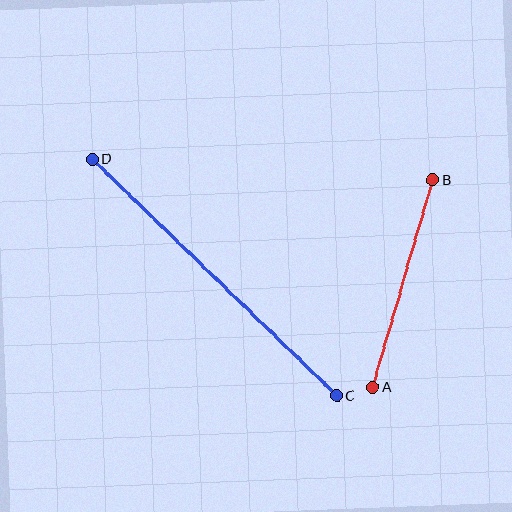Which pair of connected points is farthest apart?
Points C and D are farthest apart.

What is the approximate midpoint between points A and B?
The midpoint is at approximately (403, 284) pixels.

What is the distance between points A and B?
The distance is approximately 216 pixels.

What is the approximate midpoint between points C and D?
The midpoint is at approximately (215, 278) pixels.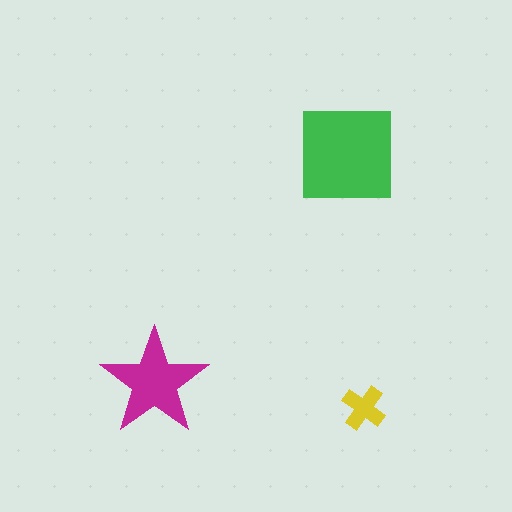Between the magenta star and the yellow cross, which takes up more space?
The magenta star.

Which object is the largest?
The green square.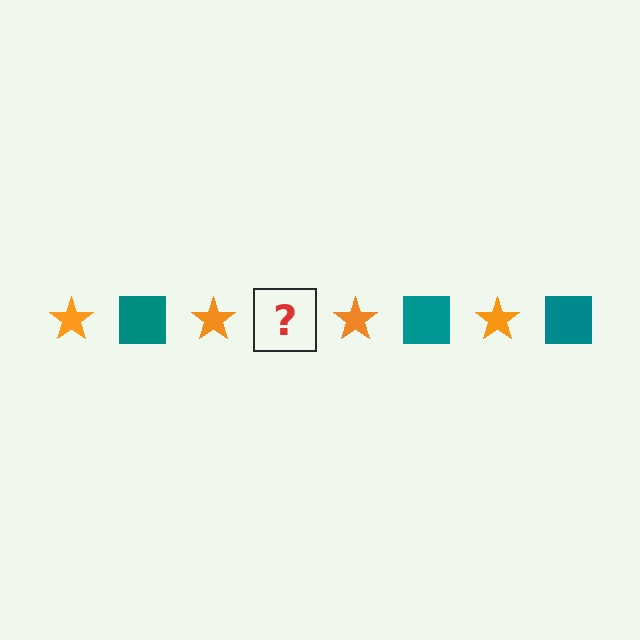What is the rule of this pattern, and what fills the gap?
The rule is that the pattern alternates between orange star and teal square. The gap should be filled with a teal square.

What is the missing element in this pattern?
The missing element is a teal square.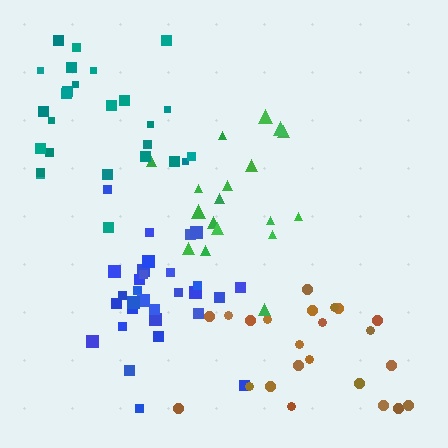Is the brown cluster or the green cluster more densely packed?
Green.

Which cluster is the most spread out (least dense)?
Brown.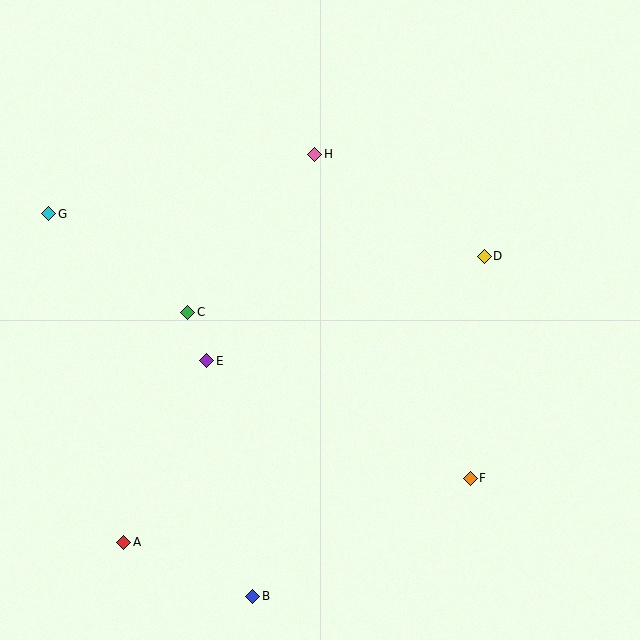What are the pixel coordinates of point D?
Point D is at (484, 256).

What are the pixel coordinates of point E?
Point E is at (207, 361).